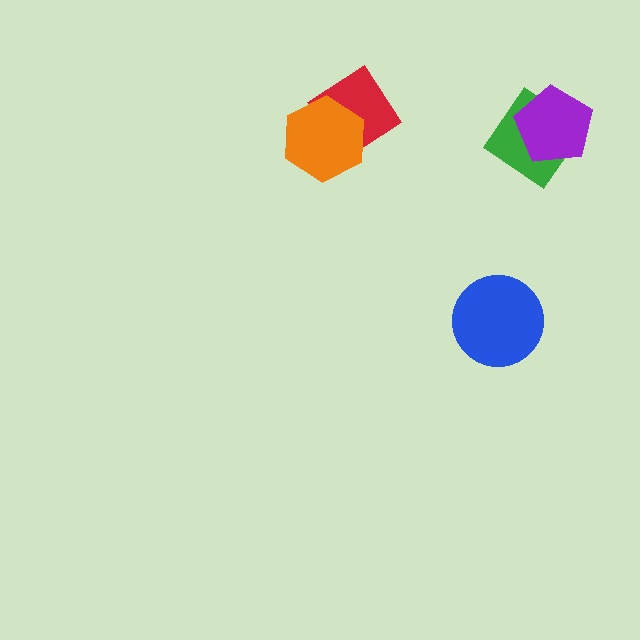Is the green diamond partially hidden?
Yes, it is partially covered by another shape.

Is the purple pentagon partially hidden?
No, no other shape covers it.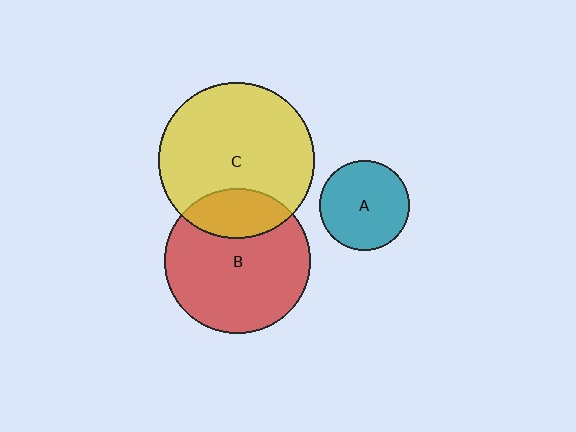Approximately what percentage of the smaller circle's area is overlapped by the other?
Approximately 25%.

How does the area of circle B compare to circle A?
Approximately 2.6 times.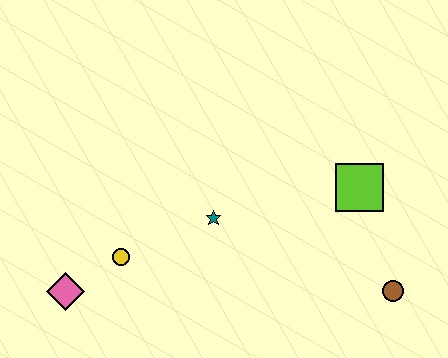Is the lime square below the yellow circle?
No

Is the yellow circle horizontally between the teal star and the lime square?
No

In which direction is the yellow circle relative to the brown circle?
The yellow circle is to the left of the brown circle.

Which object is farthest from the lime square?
The pink diamond is farthest from the lime square.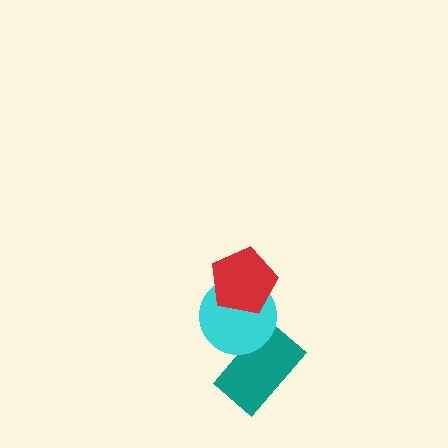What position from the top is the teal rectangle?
The teal rectangle is 3rd from the top.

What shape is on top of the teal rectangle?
The cyan circle is on top of the teal rectangle.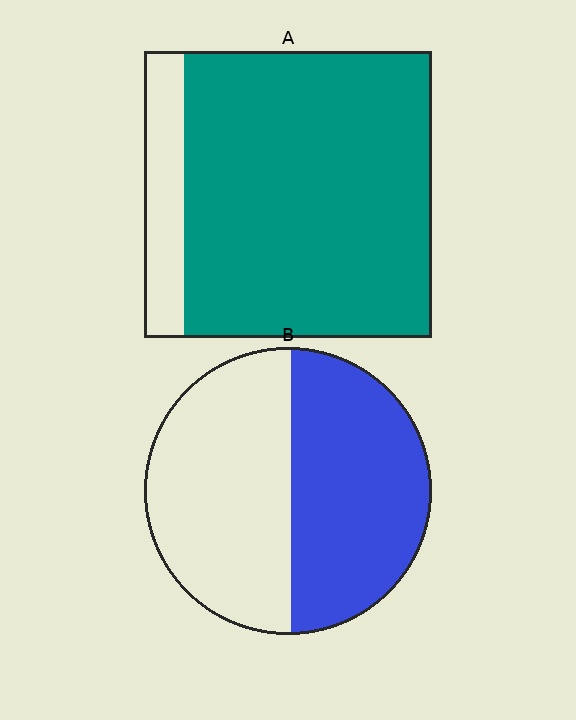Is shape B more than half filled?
Roughly half.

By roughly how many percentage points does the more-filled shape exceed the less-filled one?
By roughly 35 percentage points (A over B).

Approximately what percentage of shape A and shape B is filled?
A is approximately 85% and B is approximately 50%.